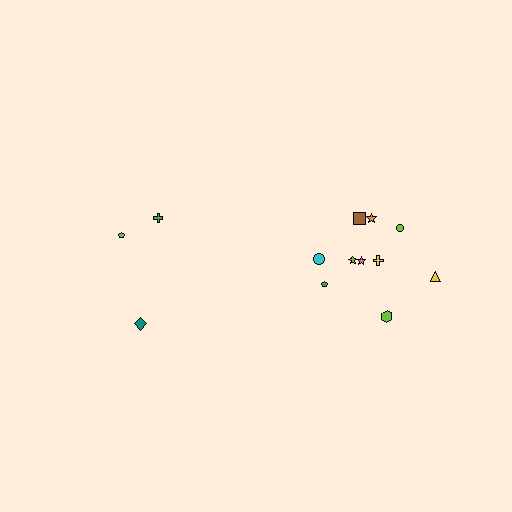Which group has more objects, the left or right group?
The right group.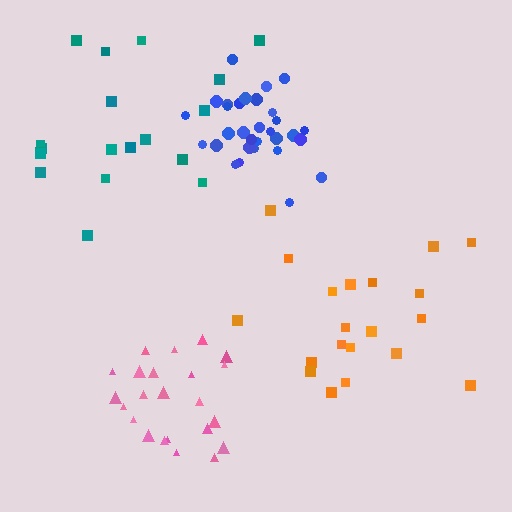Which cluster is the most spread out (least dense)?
Teal.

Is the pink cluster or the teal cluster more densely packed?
Pink.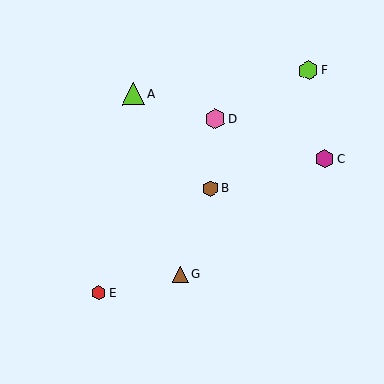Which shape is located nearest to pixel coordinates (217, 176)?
The brown hexagon (labeled B) at (210, 189) is nearest to that location.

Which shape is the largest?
The lime triangle (labeled A) is the largest.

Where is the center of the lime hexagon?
The center of the lime hexagon is at (309, 70).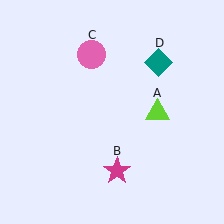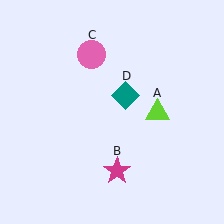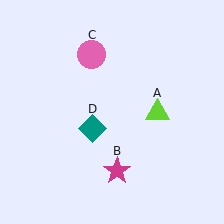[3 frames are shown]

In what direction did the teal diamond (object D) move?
The teal diamond (object D) moved down and to the left.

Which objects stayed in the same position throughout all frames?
Lime triangle (object A) and magenta star (object B) and pink circle (object C) remained stationary.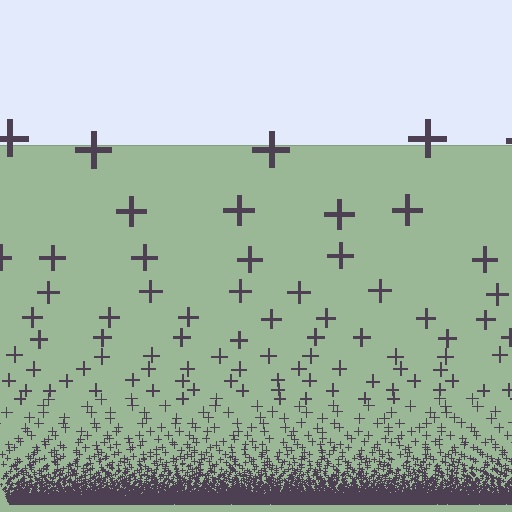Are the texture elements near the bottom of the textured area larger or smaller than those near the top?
Smaller. The gradient is inverted — elements near the bottom are smaller and denser.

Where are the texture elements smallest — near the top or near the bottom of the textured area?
Near the bottom.